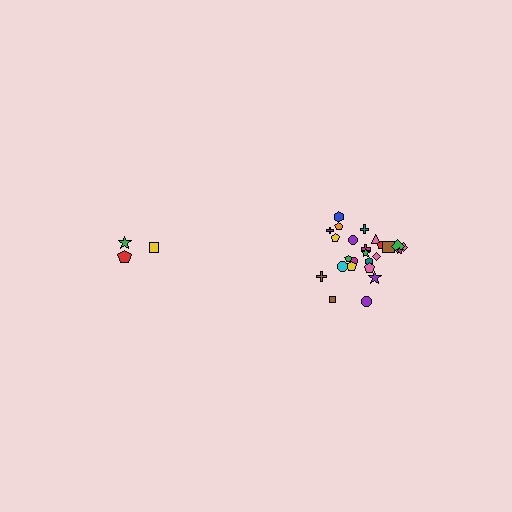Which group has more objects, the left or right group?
The right group.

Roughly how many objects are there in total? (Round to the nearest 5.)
Roughly 30 objects in total.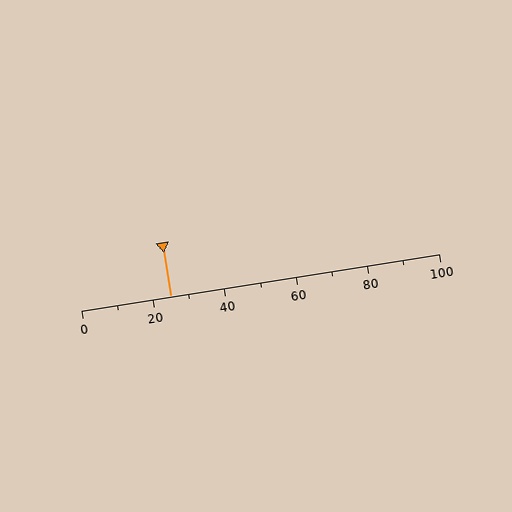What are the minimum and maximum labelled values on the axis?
The axis runs from 0 to 100.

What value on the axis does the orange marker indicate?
The marker indicates approximately 25.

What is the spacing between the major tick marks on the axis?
The major ticks are spaced 20 apart.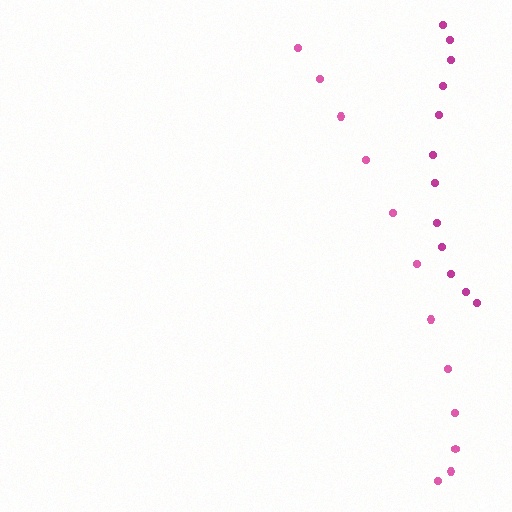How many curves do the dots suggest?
There are 2 distinct paths.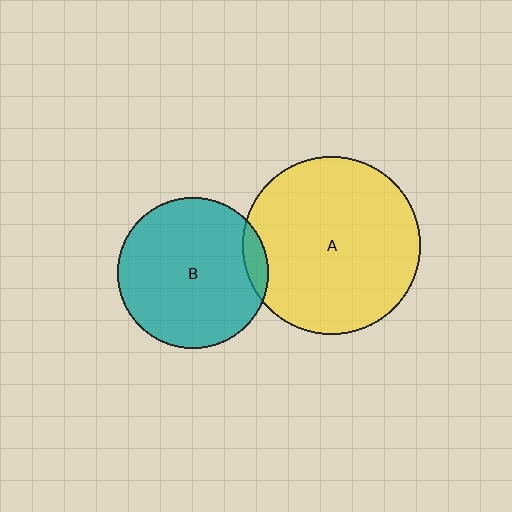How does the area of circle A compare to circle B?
Approximately 1.4 times.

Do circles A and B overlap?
Yes.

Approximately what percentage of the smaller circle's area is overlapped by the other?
Approximately 5%.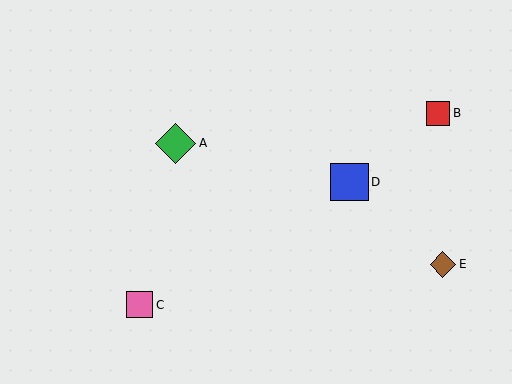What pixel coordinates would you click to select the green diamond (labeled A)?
Click at (176, 143) to select the green diamond A.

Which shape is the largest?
The green diamond (labeled A) is the largest.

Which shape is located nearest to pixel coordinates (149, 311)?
The pink square (labeled C) at (140, 305) is nearest to that location.